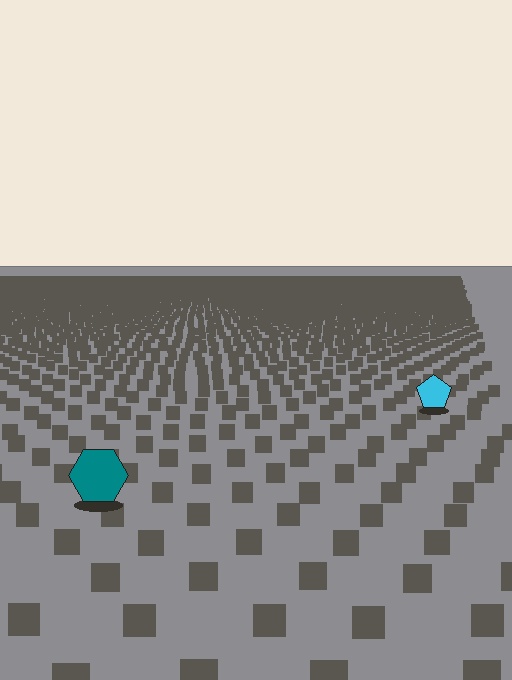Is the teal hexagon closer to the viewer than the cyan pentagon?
Yes. The teal hexagon is closer — you can tell from the texture gradient: the ground texture is coarser near it.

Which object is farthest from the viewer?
The cyan pentagon is farthest from the viewer. It appears smaller and the ground texture around it is denser.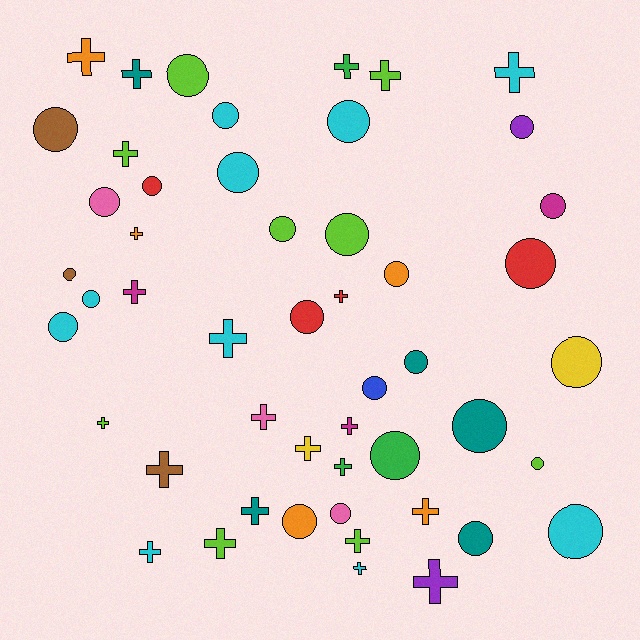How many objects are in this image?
There are 50 objects.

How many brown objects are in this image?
There are 3 brown objects.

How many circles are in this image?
There are 27 circles.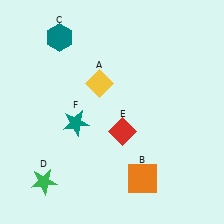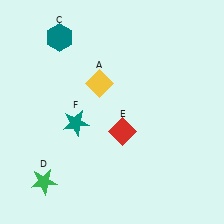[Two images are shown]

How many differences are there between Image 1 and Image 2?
There is 1 difference between the two images.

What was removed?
The orange square (B) was removed in Image 2.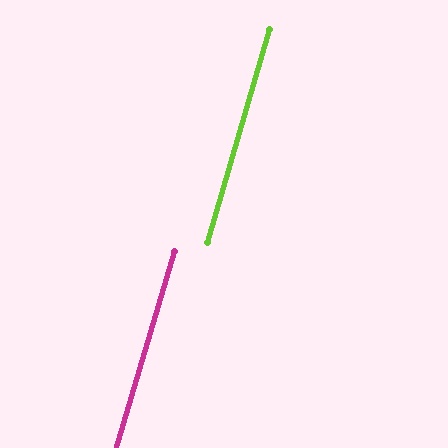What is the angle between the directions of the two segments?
Approximately 0 degrees.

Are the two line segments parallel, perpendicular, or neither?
Parallel — their directions differ by only 0.2°.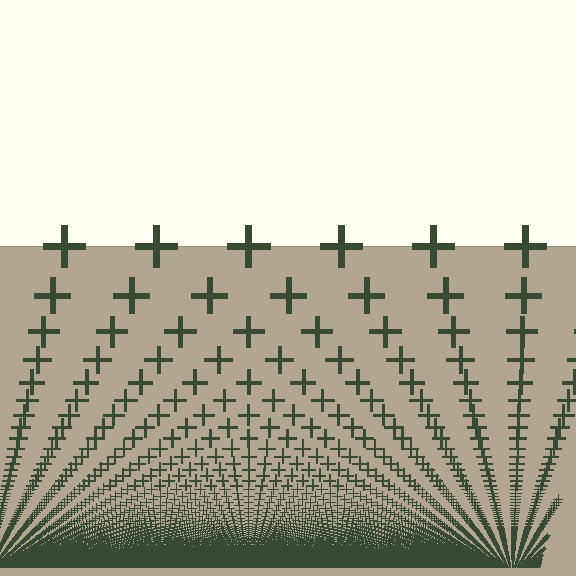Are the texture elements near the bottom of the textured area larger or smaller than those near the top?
Smaller. The gradient is inverted — elements near the bottom are smaller and denser.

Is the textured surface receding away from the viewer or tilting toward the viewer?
The surface appears to tilt toward the viewer. Texture elements get larger and sparser toward the top.